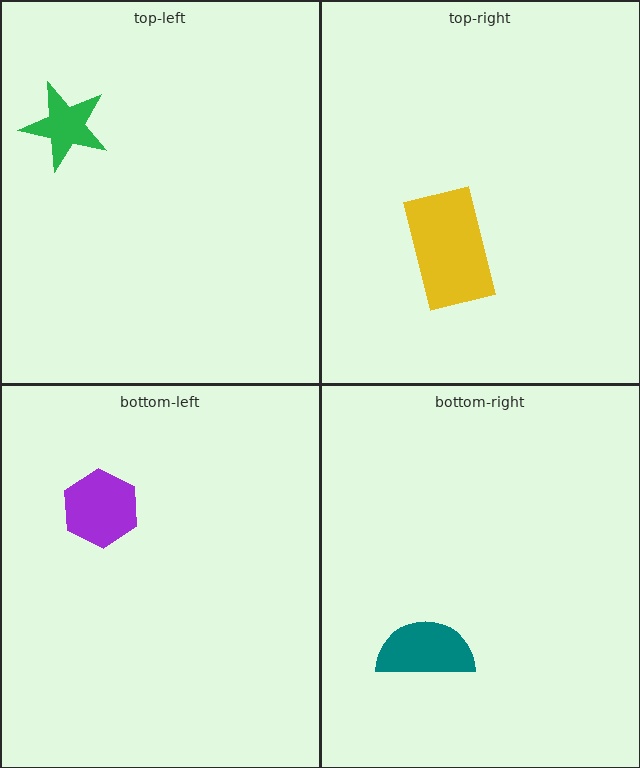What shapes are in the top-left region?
The green star.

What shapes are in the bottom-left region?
The purple hexagon.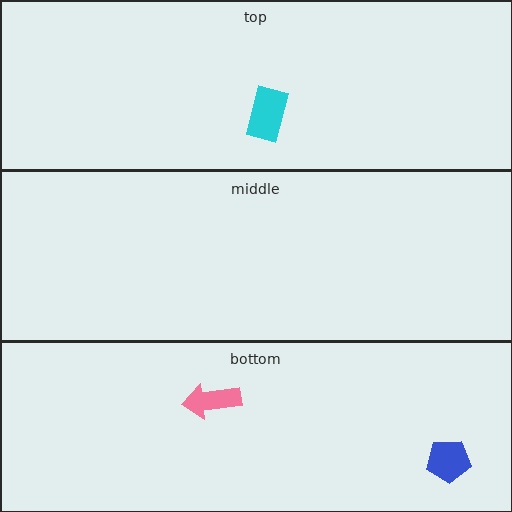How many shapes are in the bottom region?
2.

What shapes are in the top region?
The cyan rectangle.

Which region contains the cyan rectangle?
The top region.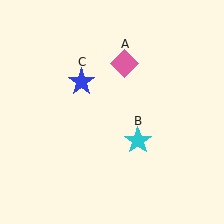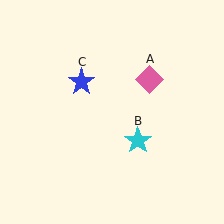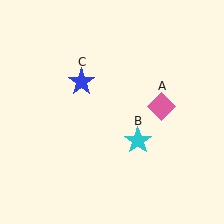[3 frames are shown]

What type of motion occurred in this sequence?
The pink diamond (object A) rotated clockwise around the center of the scene.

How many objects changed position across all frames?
1 object changed position: pink diamond (object A).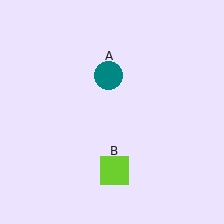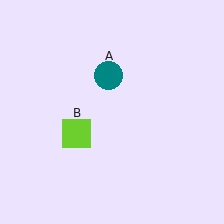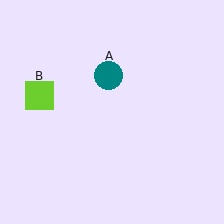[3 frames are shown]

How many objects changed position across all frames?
1 object changed position: lime square (object B).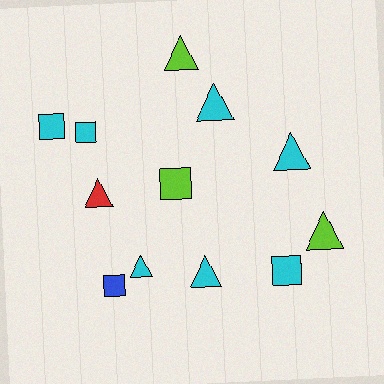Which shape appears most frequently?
Triangle, with 7 objects.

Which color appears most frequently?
Cyan, with 7 objects.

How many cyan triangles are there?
There are 4 cyan triangles.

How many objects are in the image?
There are 12 objects.